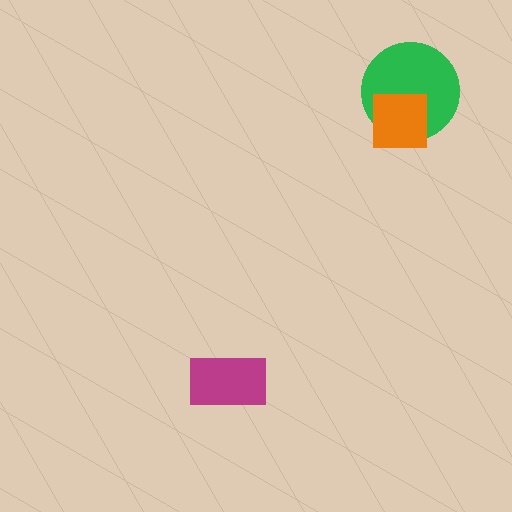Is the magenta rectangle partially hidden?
No, no other shape covers it.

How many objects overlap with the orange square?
1 object overlaps with the orange square.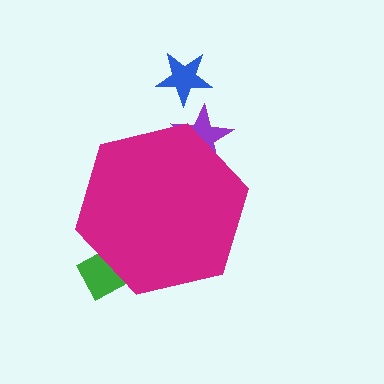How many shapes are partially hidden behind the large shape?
2 shapes are partially hidden.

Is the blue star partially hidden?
No, the blue star is fully visible.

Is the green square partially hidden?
Yes, the green square is partially hidden behind the magenta hexagon.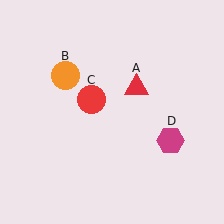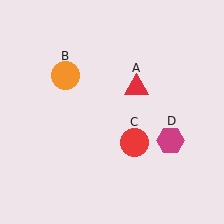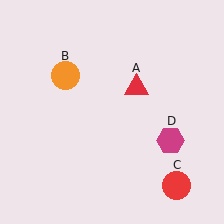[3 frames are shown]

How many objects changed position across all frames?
1 object changed position: red circle (object C).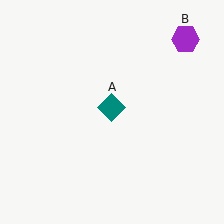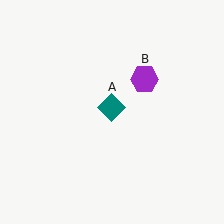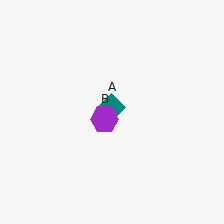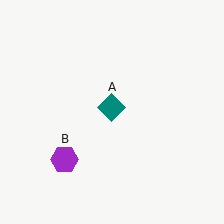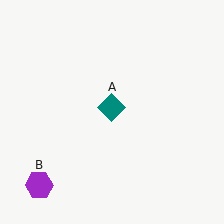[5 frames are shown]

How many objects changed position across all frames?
1 object changed position: purple hexagon (object B).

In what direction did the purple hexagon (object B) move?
The purple hexagon (object B) moved down and to the left.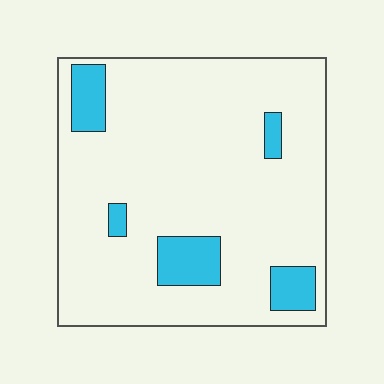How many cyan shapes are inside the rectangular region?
5.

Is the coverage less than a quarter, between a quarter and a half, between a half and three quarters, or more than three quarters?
Less than a quarter.